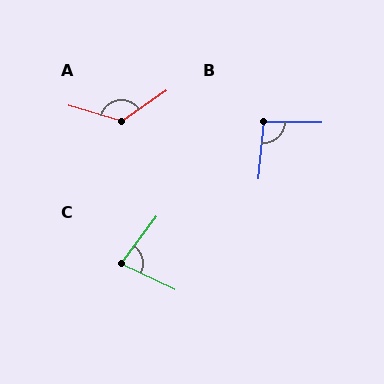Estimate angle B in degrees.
Approximately 95 degrees.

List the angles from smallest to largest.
C (78°), B (95°), A (129°).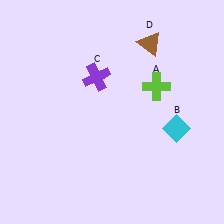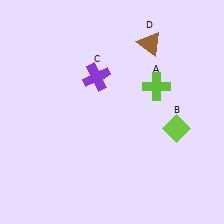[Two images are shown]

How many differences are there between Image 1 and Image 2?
There is 1 difference between the two images.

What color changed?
The diamond (B) changed from cyan in Image 1 to lime in Image 2.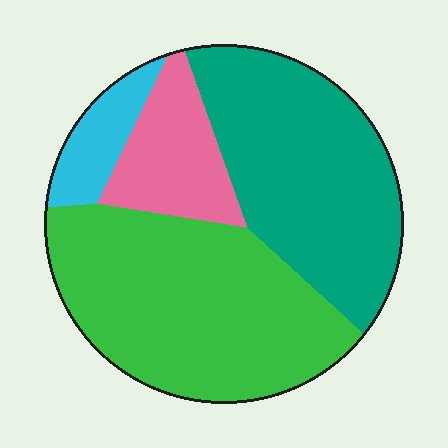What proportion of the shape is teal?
Teal takes up between a quarter and a half of the shape.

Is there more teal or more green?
Green.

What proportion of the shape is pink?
Pink takes up about one eighth (1/8) of the shape.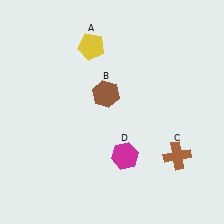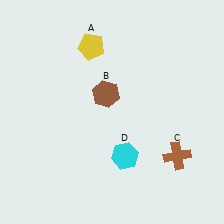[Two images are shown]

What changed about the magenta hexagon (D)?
In Image 1, D is magenta. In Image 2, it changed to cyan.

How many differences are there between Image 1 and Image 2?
There is 1 difference between the two images.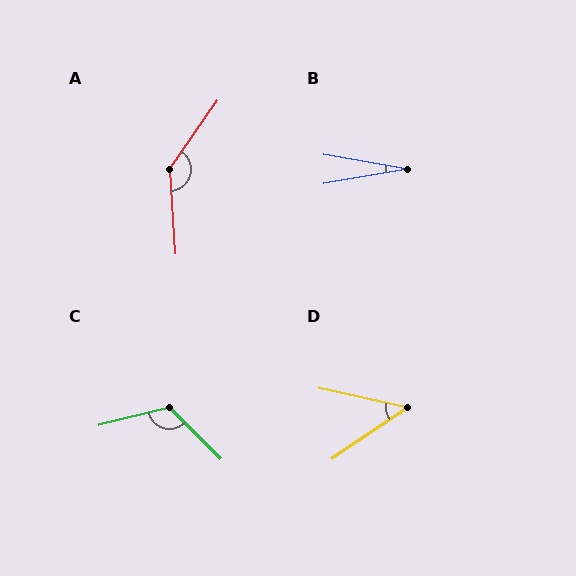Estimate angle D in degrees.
Approximately 47 degrees.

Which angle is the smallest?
B, at approximately 20 degrees.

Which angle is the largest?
A, at approximately 142 degrees.